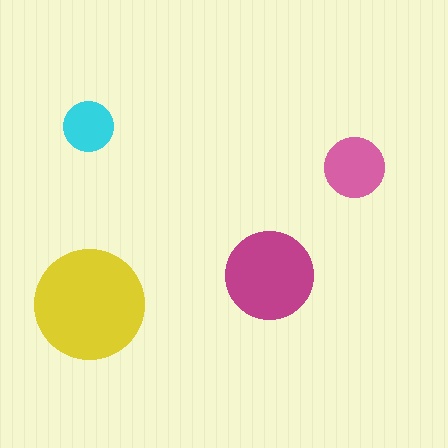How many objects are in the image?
There are 4 objects in the image.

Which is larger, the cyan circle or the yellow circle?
The yellow one.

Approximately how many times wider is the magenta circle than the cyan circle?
About 2 times wider.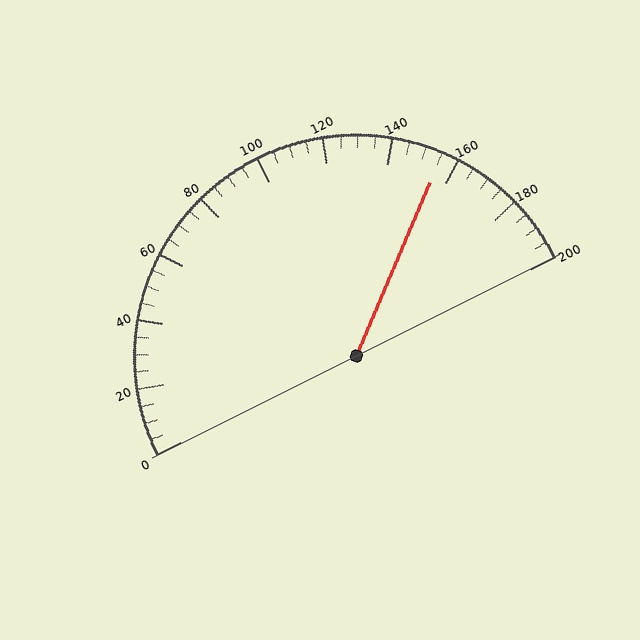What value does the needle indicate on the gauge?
The needle indicates approximately 155.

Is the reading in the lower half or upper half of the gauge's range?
The reading is in the upper half of the range (0 to 200).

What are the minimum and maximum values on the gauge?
The gauge ranges from 0 to 200.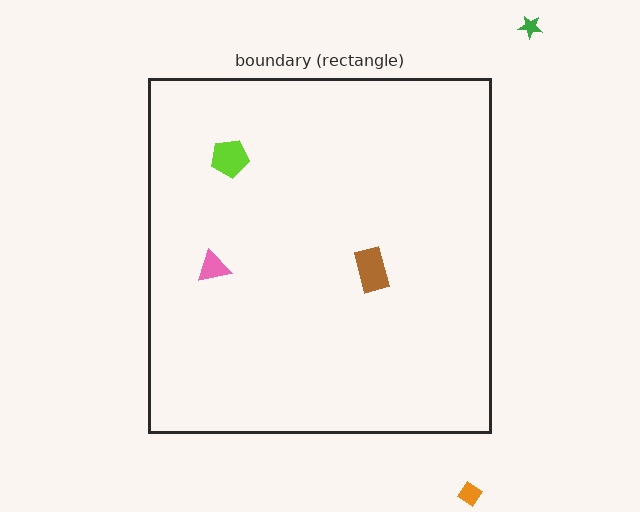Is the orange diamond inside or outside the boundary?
Outside.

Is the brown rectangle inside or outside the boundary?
Inside.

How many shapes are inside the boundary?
3 inside, 2 outside.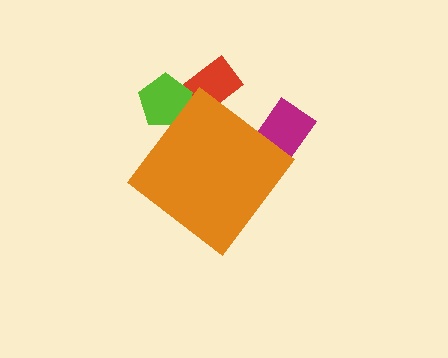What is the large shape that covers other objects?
An orange diamond.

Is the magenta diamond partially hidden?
Yes, the magenta diamond is partially hidden behind the orange diamond.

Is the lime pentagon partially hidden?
Yes, the lime pentagon is partially hidden behind the orange diamond.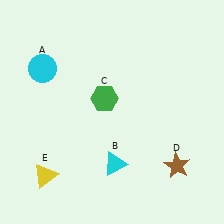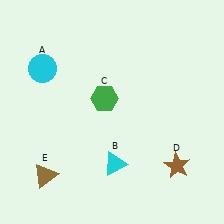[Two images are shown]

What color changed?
The triangle (E) changed from yellow in Image 1 to brown in Image 2.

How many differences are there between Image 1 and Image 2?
There is 1 difference between the two images.